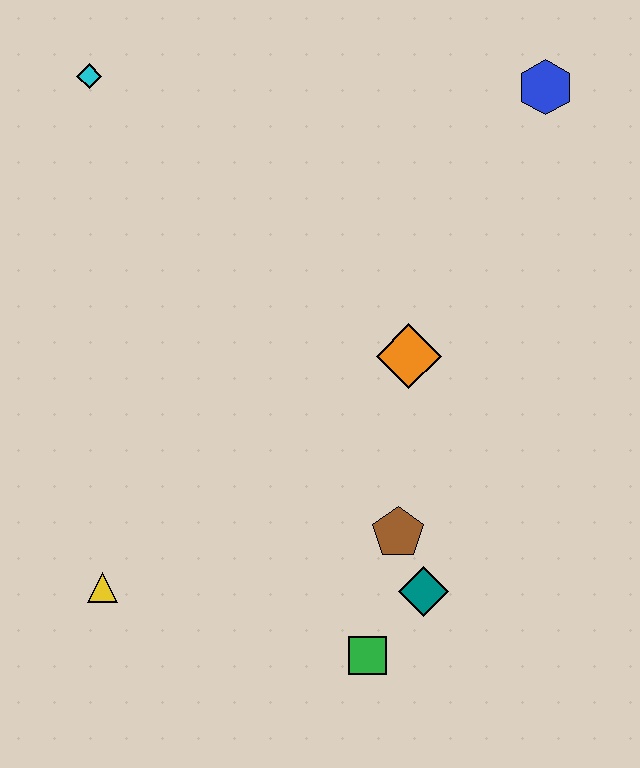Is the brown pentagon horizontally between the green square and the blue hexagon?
Yes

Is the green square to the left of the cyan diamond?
No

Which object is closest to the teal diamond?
The brown pentagon is closest to the teal diamond.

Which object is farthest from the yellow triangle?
The blue hexagon is farthest from the yellow triangle.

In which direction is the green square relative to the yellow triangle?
The green square is to the right of the yellow triangle.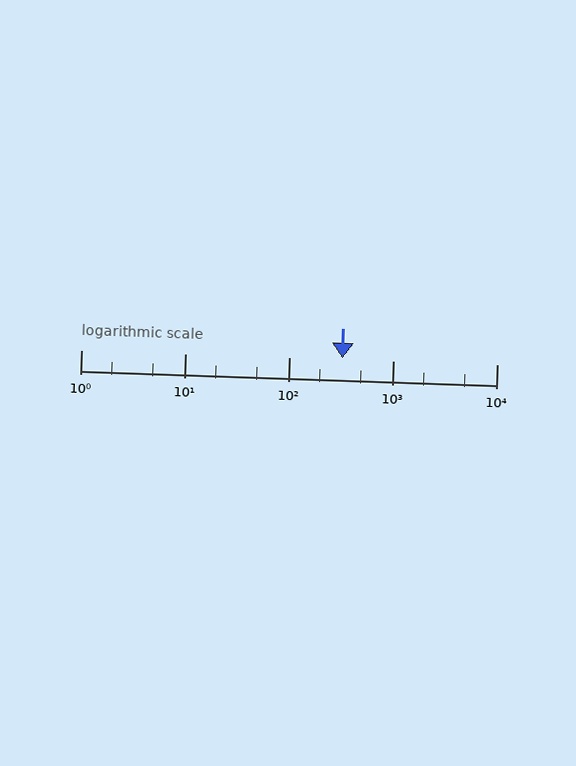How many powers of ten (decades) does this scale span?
The scale spans 4 decades, from 1 to 10000.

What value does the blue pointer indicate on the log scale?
The pointer indicates approximately 330.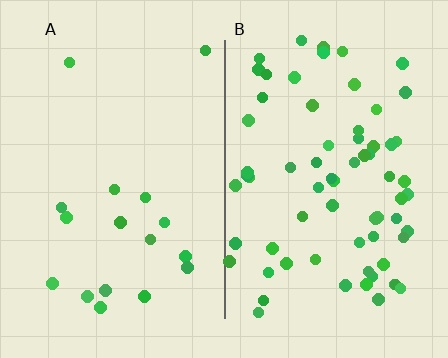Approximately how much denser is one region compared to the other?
Approximately 3.9× — region B over region A.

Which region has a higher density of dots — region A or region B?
B (the right).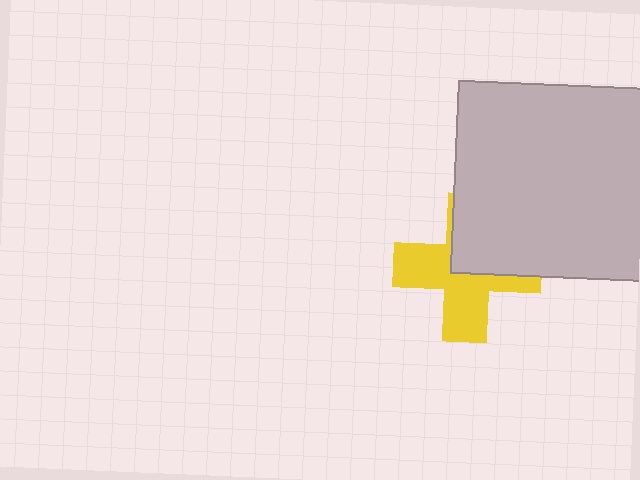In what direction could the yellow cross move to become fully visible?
The yellow cross could move toward the lower-left. That would shift it out from behind the light gray square entirely.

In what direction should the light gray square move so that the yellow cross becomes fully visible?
The light gray square should move toward the upper-right. That is the shortest direction to clear the overlap and leave the yellow cross fully visible.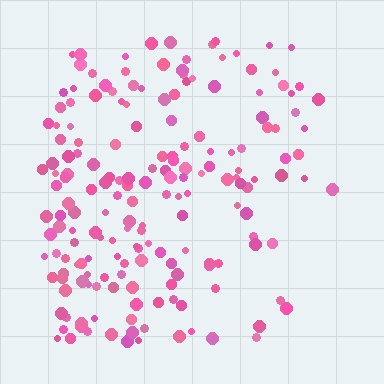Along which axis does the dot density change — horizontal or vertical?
Horizontal.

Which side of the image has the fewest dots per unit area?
The right.